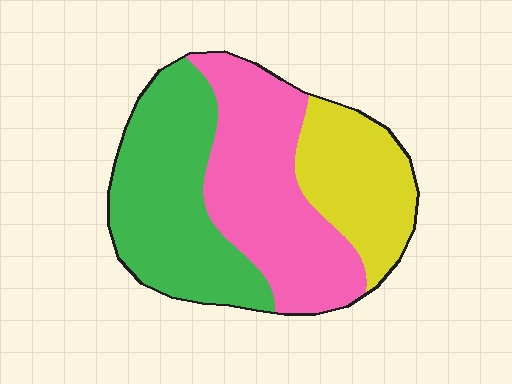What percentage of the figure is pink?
Pink covers 39% of the figure.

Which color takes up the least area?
Yellow, at roughly 25%.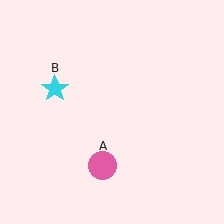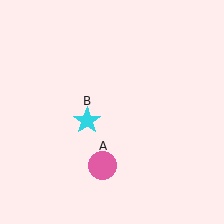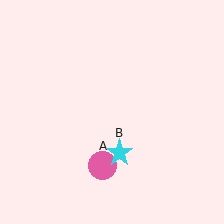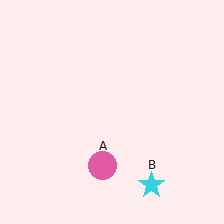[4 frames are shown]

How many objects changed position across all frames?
1 object changed position: cyan star (object B).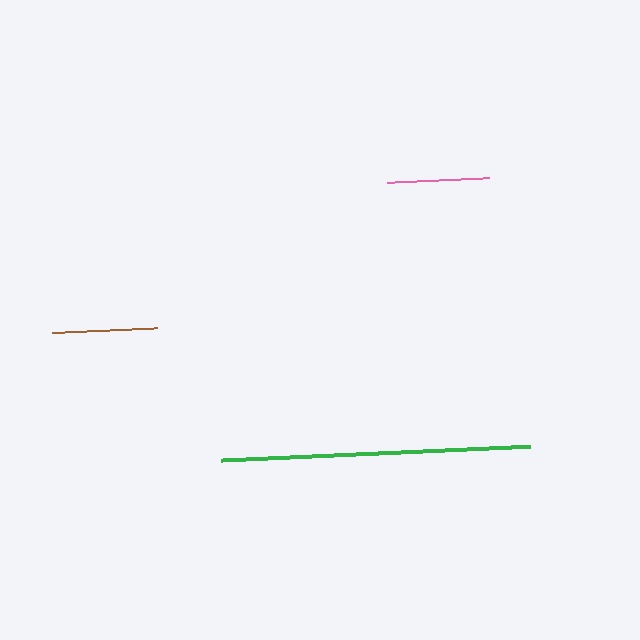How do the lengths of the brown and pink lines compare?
The brown and pink lines are approximately the same length.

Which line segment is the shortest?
The pink line is the shortest at approximately 102 pixels.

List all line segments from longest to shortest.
From longest to shortest: green, brown, pink.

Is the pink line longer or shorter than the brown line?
The brown line is longer than the pink line.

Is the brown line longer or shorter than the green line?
The green line is longer than the brown line.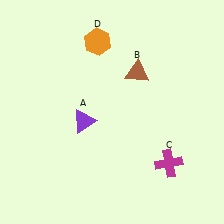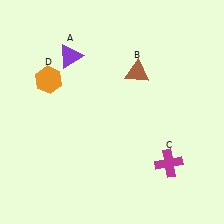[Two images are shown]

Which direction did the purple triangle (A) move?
The purple triangle (A) moved up.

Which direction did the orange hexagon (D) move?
The orange hexagon (D) moved left.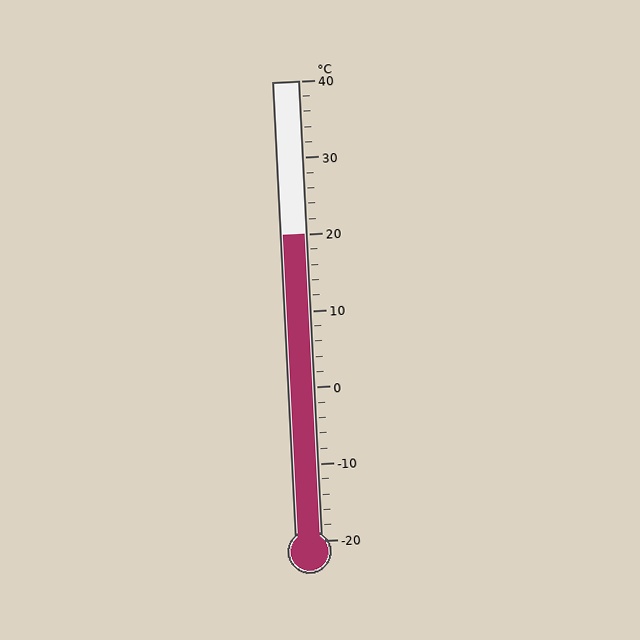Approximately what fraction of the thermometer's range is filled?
The thermometer is filled to approximately 65% of its range.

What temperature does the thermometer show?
The thermometer shows approximately 20°C.